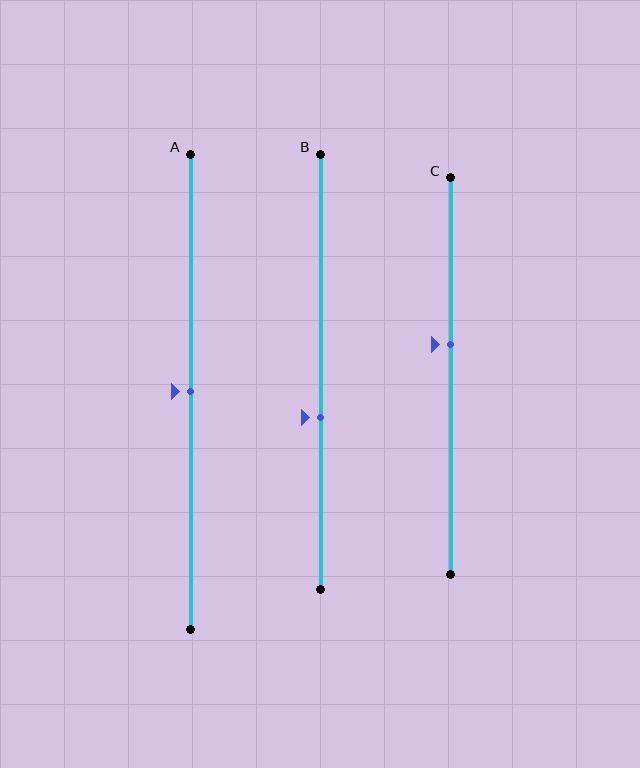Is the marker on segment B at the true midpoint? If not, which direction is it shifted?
No, the marker on segment B is shifted downward by about 11% of the segment length.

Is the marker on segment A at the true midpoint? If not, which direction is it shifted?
Yes, the marker on segment A is at the true midpoint.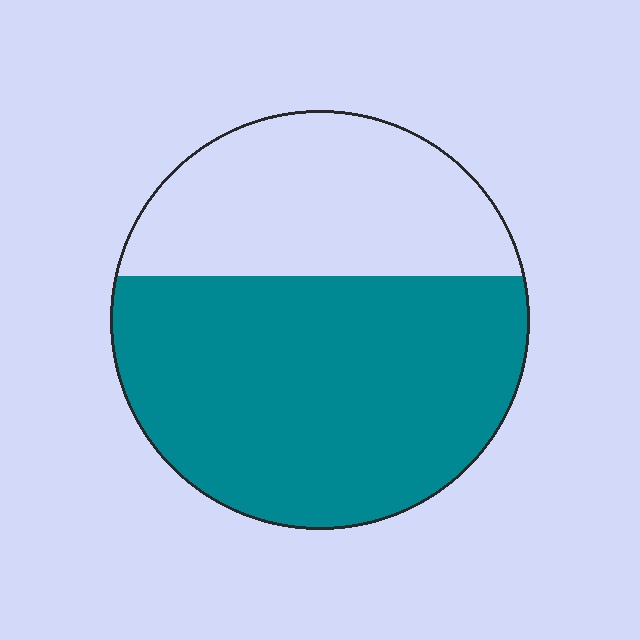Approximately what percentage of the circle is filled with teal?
Approximately 65%.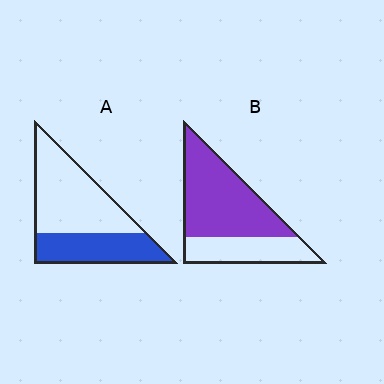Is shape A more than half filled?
No.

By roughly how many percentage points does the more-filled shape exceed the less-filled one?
By roughly 30 percentage points (B over A).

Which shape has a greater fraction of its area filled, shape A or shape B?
Shape B.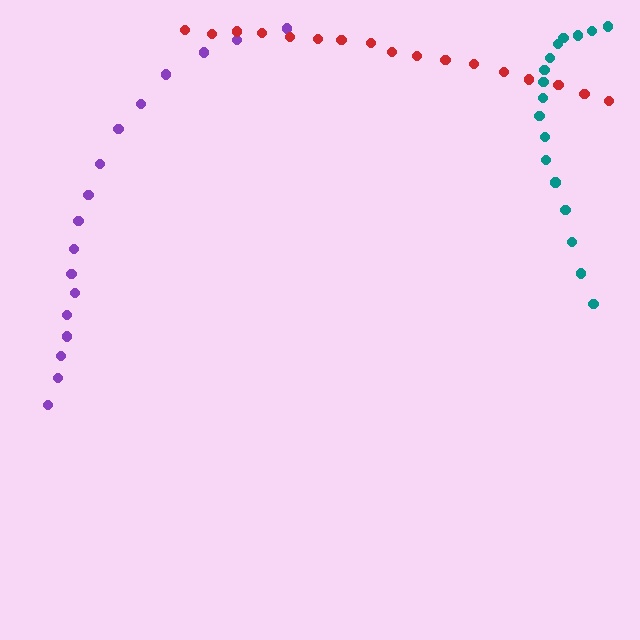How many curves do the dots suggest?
There are 3 distinct paths.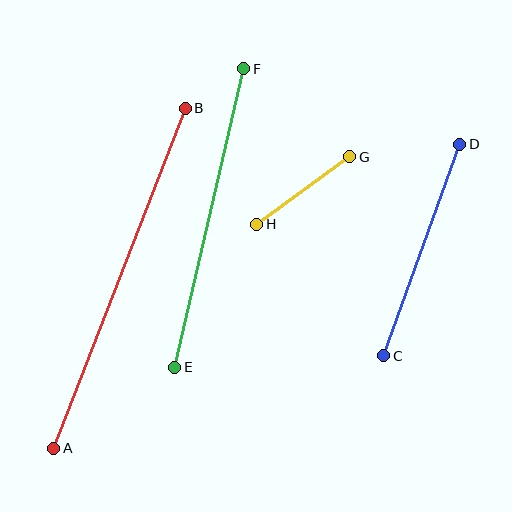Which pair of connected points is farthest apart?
Points A and B are farthest apart.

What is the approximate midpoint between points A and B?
The midpoint is at approximately (119, 278) pixels.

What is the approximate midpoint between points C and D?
The midpoint is at approximately (422, 250) pixels.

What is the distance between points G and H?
The distance is approximately 115 pixels.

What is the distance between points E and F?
The distance is approximately 306 pixels.